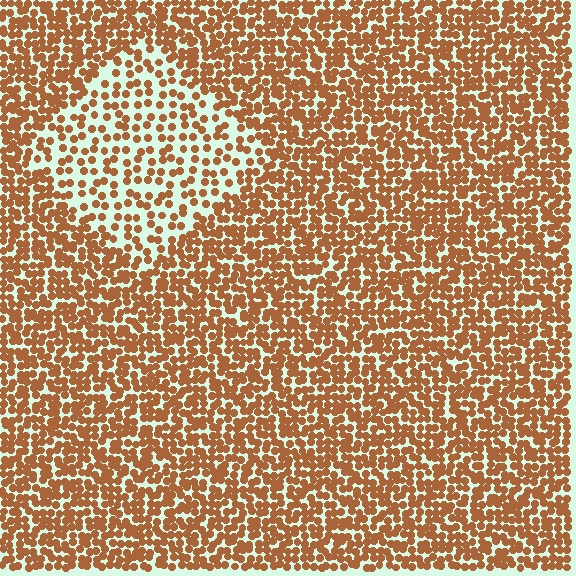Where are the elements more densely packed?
The elements are more densely packed outside the diamond boundary.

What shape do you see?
I see a diamond.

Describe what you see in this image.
The image contains small brown elements arranged at two different densities. A diamond-shaped region is visible where the elements are less densely packed than the surrounding area.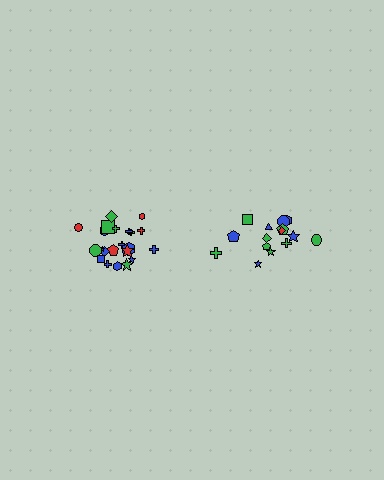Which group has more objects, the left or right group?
The left group.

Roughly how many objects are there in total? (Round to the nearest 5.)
Roughly 35 objects in total.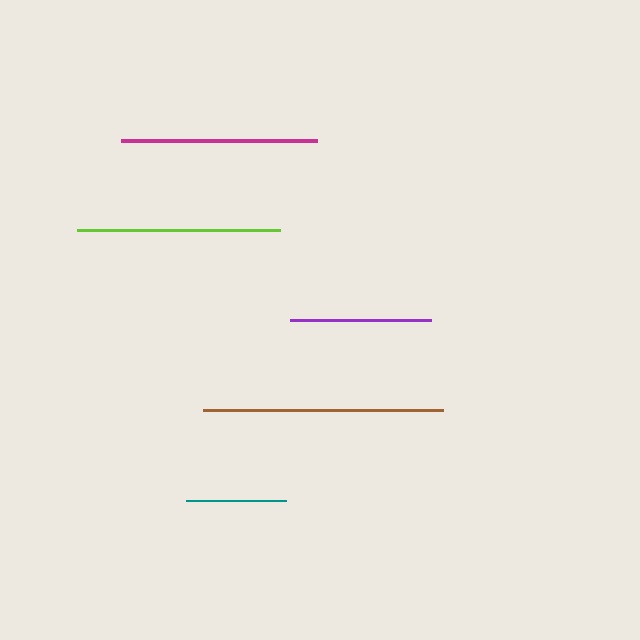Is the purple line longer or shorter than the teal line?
The purple line is longer than the teal line.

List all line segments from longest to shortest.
From longest to shortest: brown, lime, magenta, purple, teal.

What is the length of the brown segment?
The brown segment is approximately 240 pixels long.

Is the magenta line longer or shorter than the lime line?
The lime line is longer than the magenta line.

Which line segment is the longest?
The brown line is the longest at approximately 240 pixels.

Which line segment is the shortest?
The teal line is the shortest at approximately 100 pixels.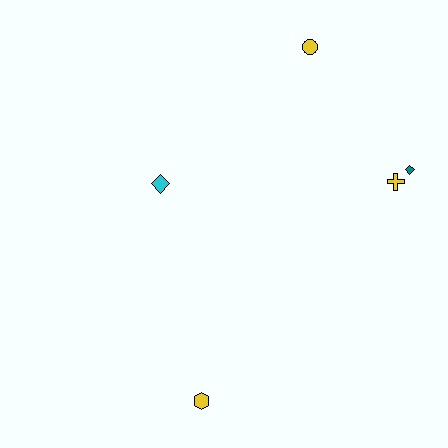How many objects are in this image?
There are 5 objects.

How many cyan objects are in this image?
There is 1 cyan object.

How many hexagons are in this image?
There is 1 hexagon.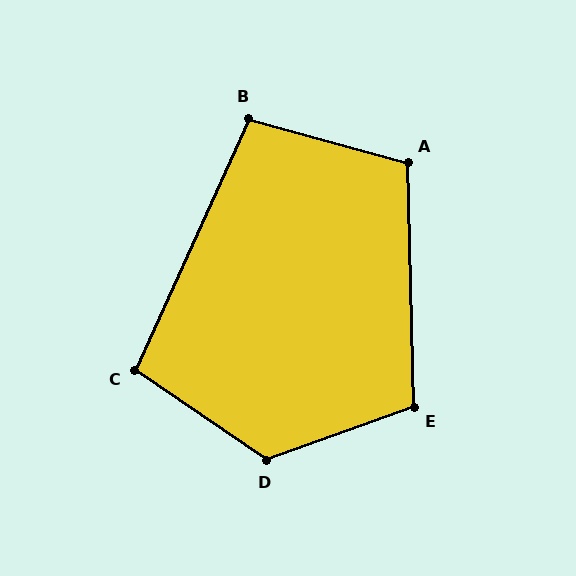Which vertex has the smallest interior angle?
B, at approximately 99 degrees.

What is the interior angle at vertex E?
Approximately 108 degrees (obtuse).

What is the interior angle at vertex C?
Approximately 100 degrees (obtuse).